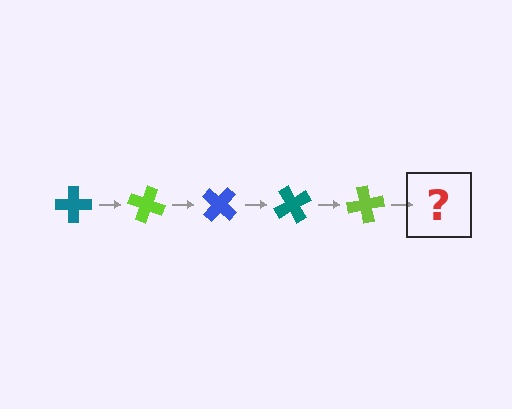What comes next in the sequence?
The next element should be a blue cross, rotated 100 degrees from the start.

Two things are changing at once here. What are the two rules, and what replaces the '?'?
The two rules are that it rotates 20 degrees each step and the color cycles through teal, lime, and blue. The '?' should be a blue cross, rotated 100 degrees from the start.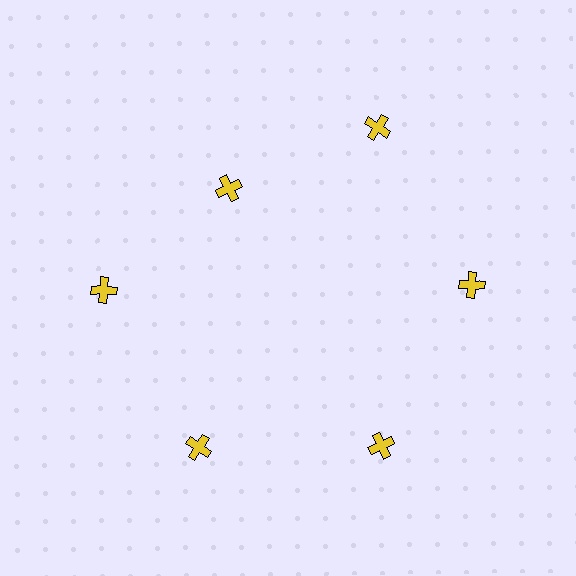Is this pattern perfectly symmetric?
No. The 6 yellow crosses are arranged in a ring, but one element near the 11 o'clock position is pulled inward toward the center, breaking the 6-fold rotational symmetry.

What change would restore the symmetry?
The symmetry would be restored by moving it outward, back onto the ring so that all 6 crosses sit at equal angles and equal distance from the center.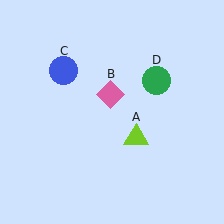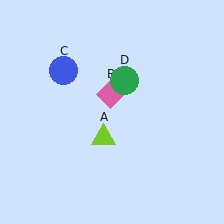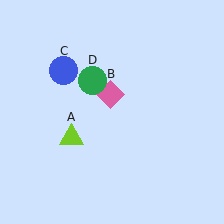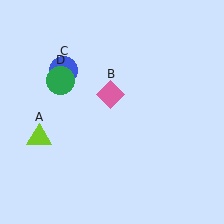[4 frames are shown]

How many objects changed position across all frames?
2 objects changed position: lime triangle (object A), green circle (object D).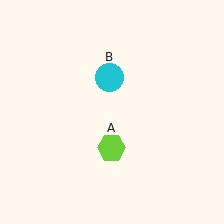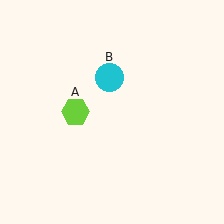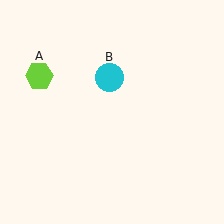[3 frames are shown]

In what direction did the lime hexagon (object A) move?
The lime hexagon (object A) moved up and to the left.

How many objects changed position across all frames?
1 object changed position: lime hexagon (object A).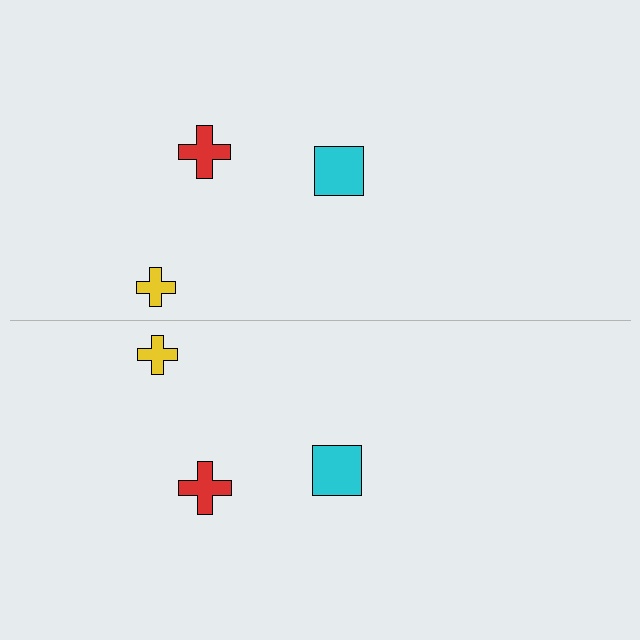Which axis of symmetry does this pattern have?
The pattern has a horizontal axis of symmetry running through the center of the image.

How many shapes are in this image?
There are 6 shapes in this image.